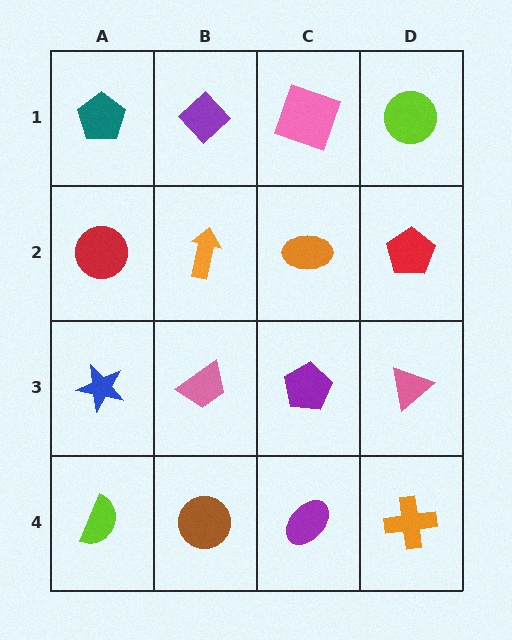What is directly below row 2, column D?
A pink triangle.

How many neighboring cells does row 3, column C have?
4.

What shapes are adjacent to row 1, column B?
An orange arrow (row 2, column B), a teal pentagon (row 1, column A), a pink square (row 1, column C).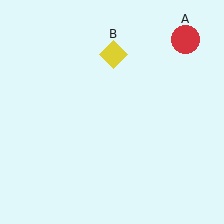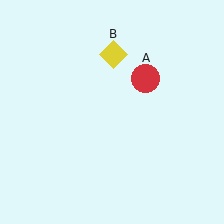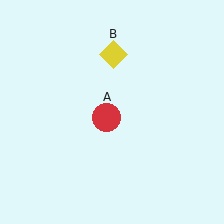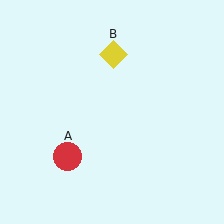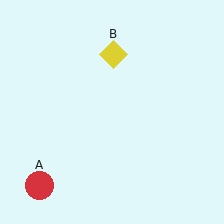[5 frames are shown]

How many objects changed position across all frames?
1 object changed position: red circle (object A).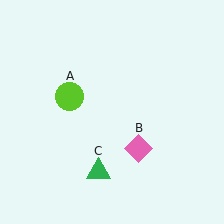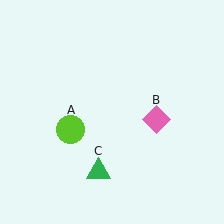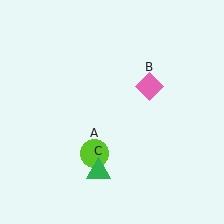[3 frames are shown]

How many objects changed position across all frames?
2 objects changed position: lime circle (object A), pink diamond (object B).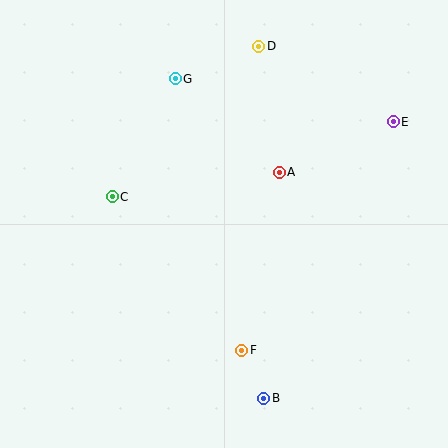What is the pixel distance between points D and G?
The distance between D and G is 90 pixels.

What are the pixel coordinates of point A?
Point A is at (279, 172).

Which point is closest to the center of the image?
Point A at (279, 172) is closest to the center.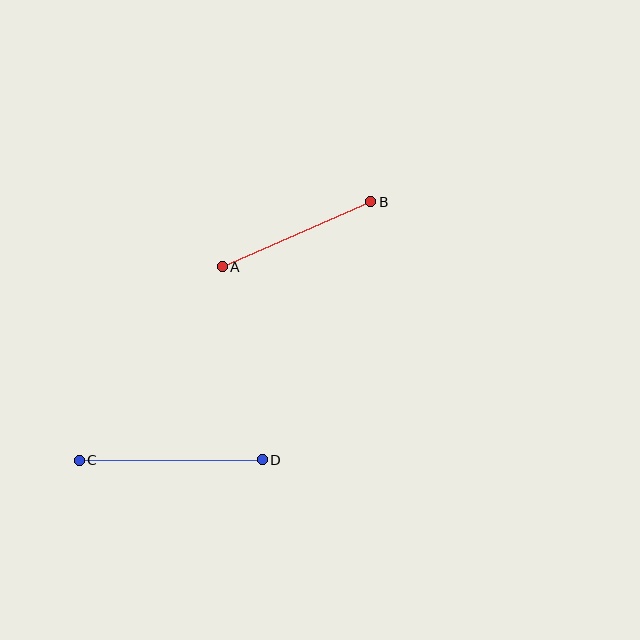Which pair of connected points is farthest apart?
Points C and D are farthest apart.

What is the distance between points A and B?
The distance is approximately 162 pixels.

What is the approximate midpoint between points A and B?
The midpoint is at approximately (297, 234) pixels.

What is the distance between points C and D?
The distance is approximately 183 pixels.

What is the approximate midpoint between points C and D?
The midpoint is at approximately (171, 460) pixels.